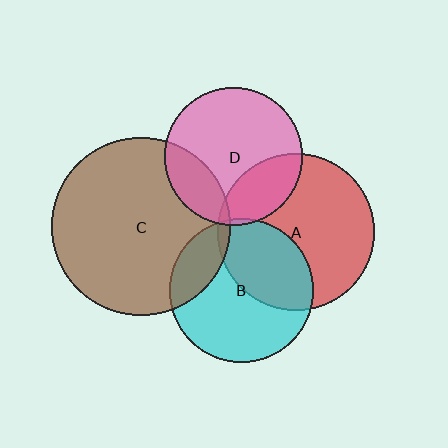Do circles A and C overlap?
Yes.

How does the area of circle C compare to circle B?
Approximately 1.5 times.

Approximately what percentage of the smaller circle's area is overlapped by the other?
Approximately 5%.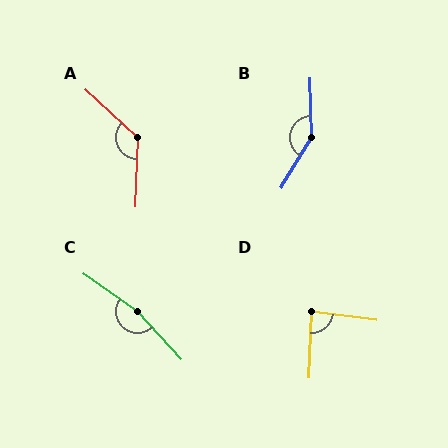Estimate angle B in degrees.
Approximately 148 degrees.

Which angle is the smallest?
D, at approximately 84 degrees.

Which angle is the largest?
C, at approximately 168 degrees.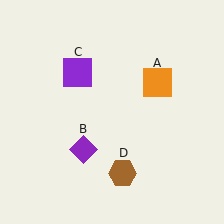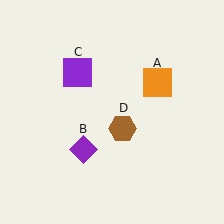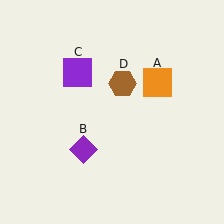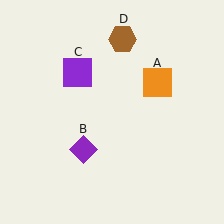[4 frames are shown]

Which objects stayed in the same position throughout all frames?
Orange square (object A) and purple diamond (object B) and purple square (object C) remained stationary.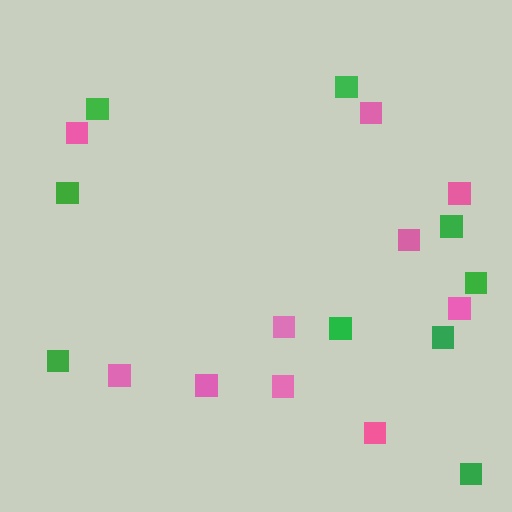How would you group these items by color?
There are 2 groups: one group of pink squares (10) and one group of green squares (9).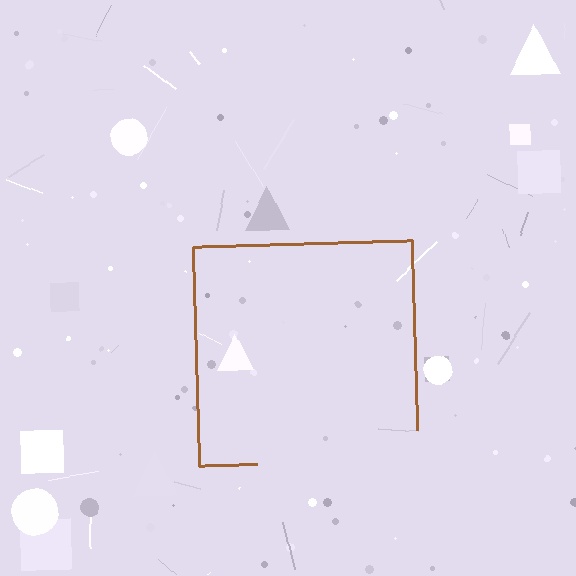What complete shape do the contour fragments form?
The contour fragments form a square.